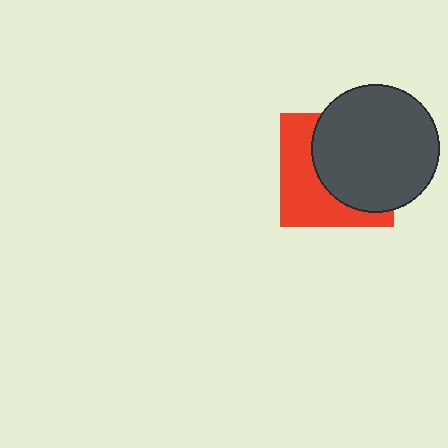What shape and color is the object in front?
The object in front is a dark gray circle.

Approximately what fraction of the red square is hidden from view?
Roughly 55% of the red square is hidden behind the dark gray circle.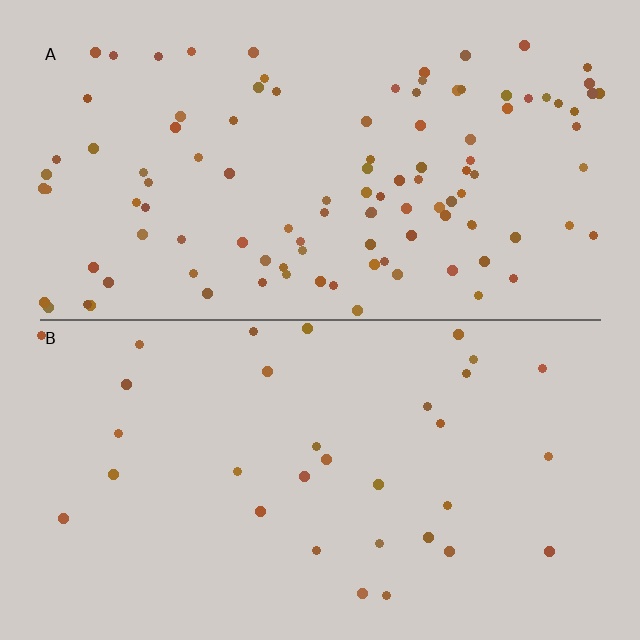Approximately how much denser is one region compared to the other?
Approximately 3.3× — region A over region B.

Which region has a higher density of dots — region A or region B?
A (the top).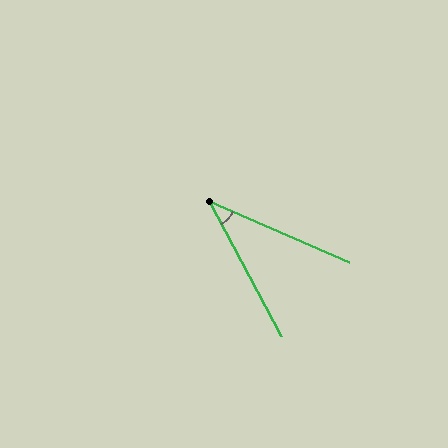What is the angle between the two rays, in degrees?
Approximately 39 degrees.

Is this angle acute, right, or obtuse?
It is acute.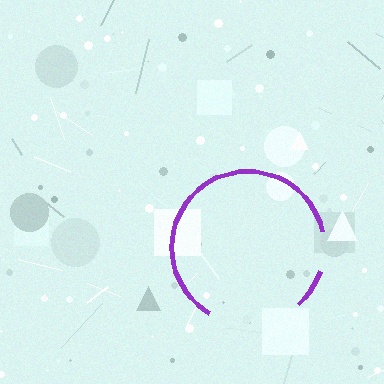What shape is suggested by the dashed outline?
The dashed outline suggests a circle.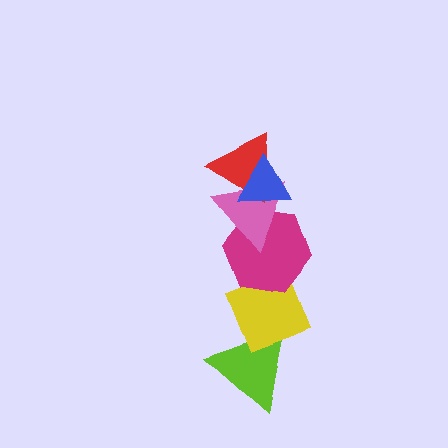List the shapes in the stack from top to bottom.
From top to bottom: the blue triangle, the red triangle, the pink triangle, the magenta hexagon, the yellow diamond, the lime triangle.